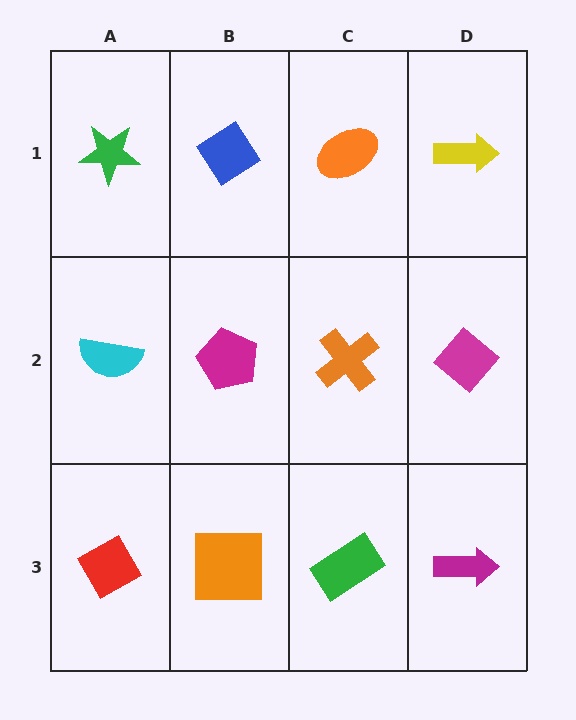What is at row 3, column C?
A green rectangle.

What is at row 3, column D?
A magenta arrow.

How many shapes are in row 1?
4 shapes.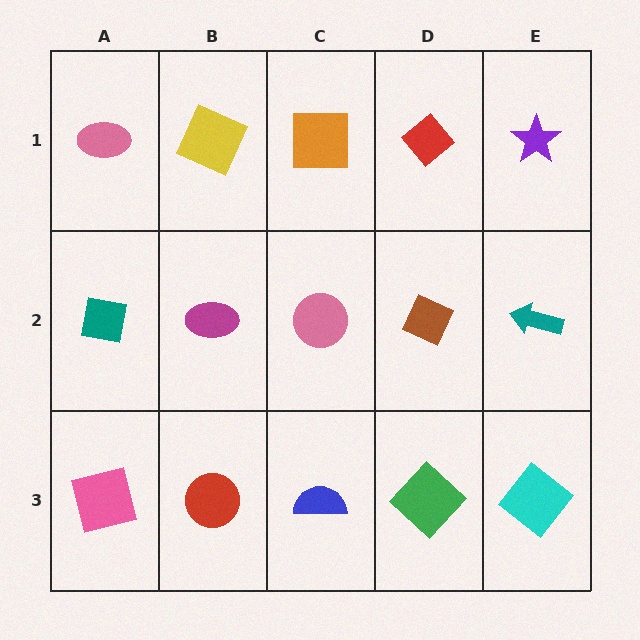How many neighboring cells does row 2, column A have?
3.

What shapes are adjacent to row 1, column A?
A teal square (row 2, column A), a yellow square (row 1, column B).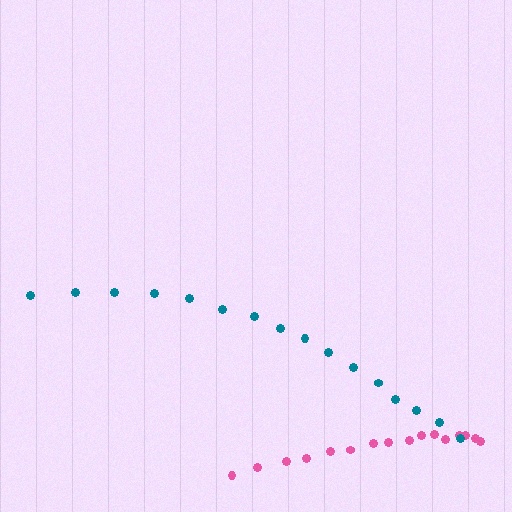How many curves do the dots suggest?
There are 2 distinct paths.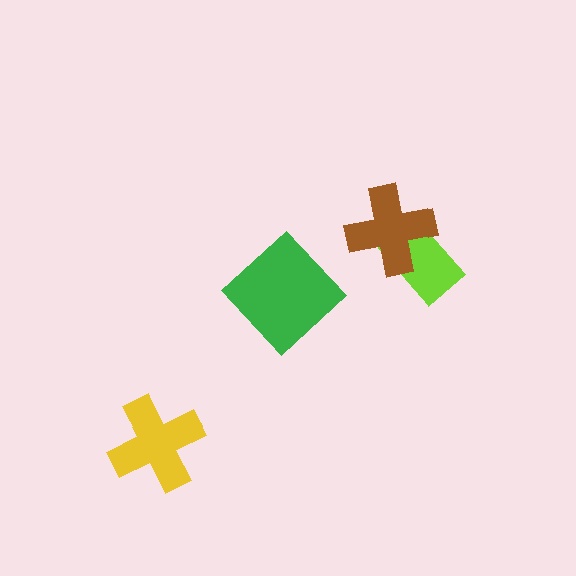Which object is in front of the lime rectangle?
The brown cross is in front of the lime rectangle.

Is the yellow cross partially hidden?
No, no other shape covers it.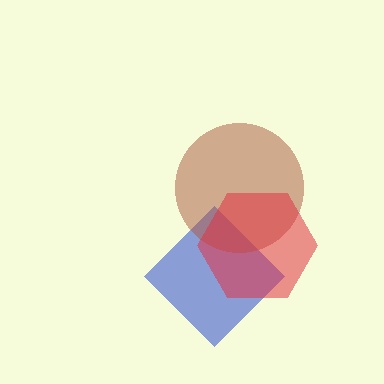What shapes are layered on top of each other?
The layered shapes are: a blue diamond, a brown circle, a red hexagon.